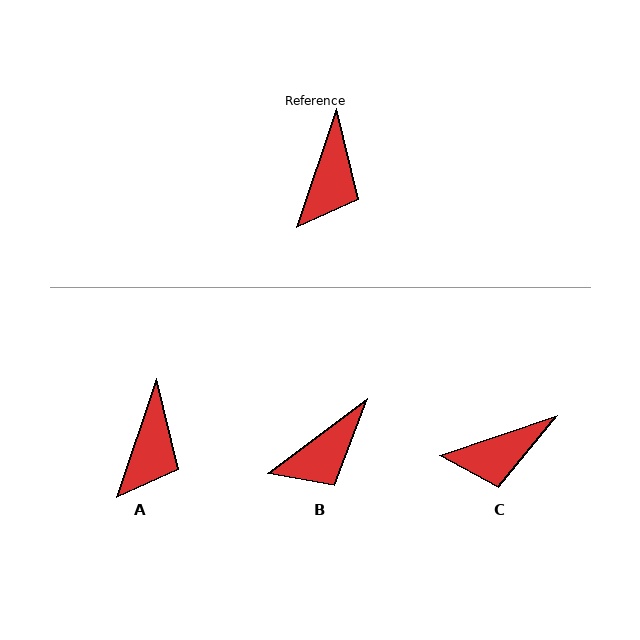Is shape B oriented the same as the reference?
No, it is off by about 35 degrees.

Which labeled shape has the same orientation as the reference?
A.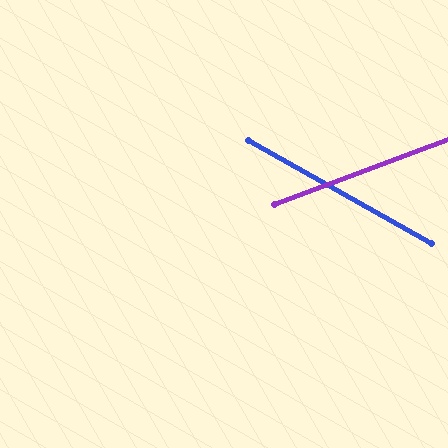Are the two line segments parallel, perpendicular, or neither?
Neither parallel nor perpendicular — they differ by about 50°.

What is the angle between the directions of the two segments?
Approximately 50 degrees.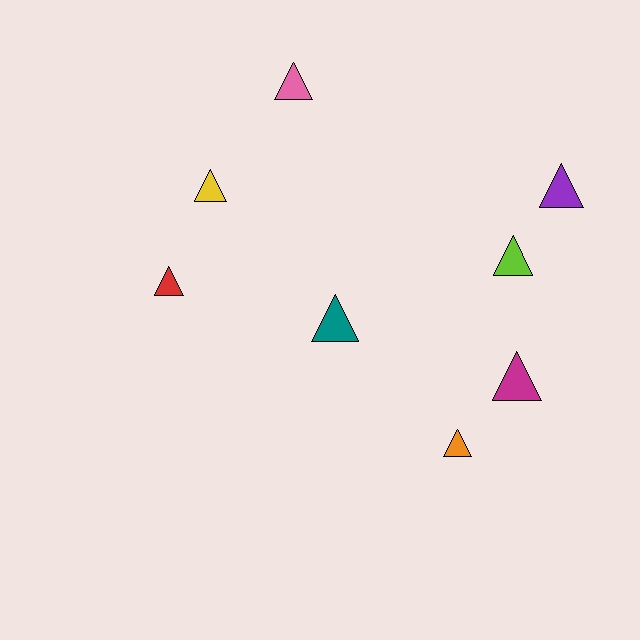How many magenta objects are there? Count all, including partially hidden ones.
There is 1 magenta object.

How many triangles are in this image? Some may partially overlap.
There are 8 triangles.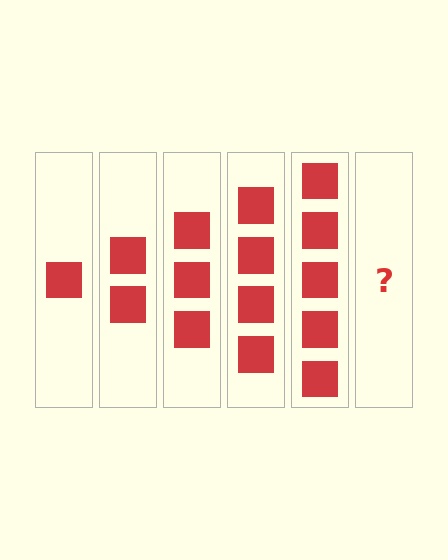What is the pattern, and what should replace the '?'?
The pattern is that each step adds one more square. The '?' should be 6 squares.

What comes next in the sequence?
The next element should be 6 squares.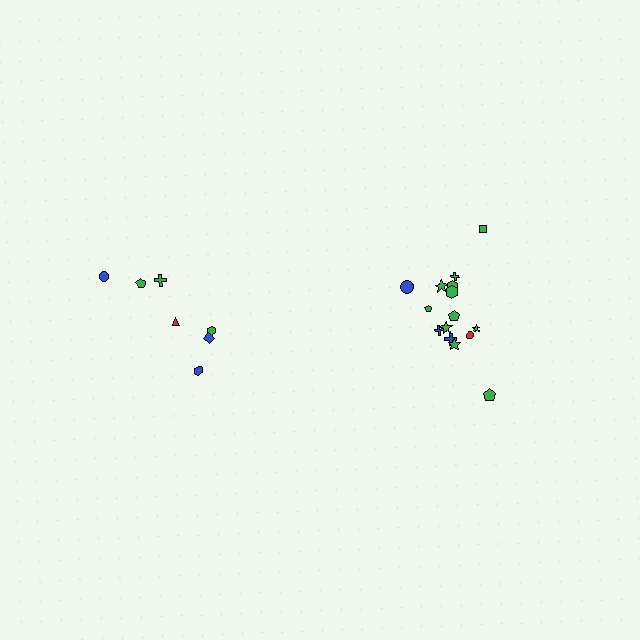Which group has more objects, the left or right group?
The right group.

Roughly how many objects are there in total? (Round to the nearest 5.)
Roughly 20 objects in total.